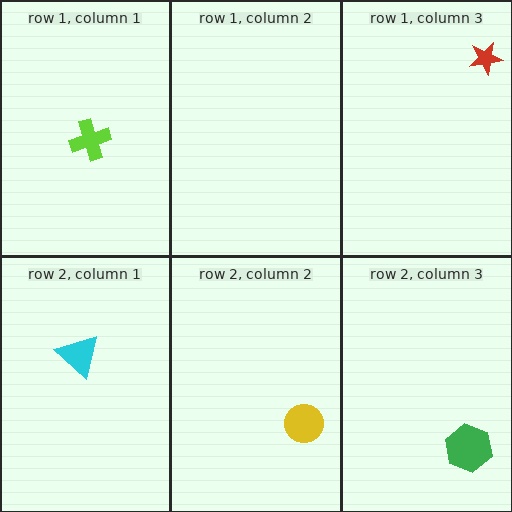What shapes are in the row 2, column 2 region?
The yellow circle.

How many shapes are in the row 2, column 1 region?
1.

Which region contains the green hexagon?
The row 2, column 3 region.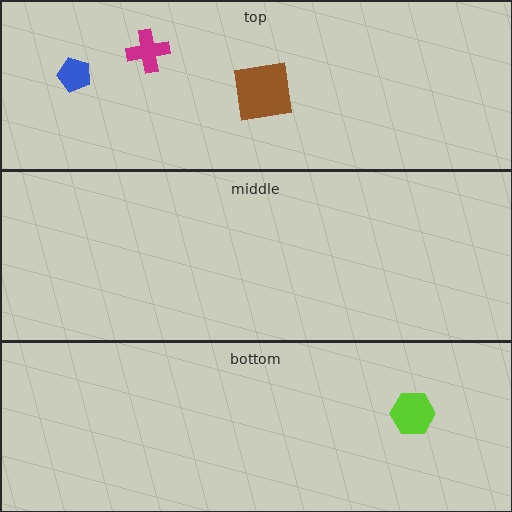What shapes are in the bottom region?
The lime hexagon.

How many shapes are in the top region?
3.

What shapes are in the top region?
The magenta cross, the brown square, the blue pentagon.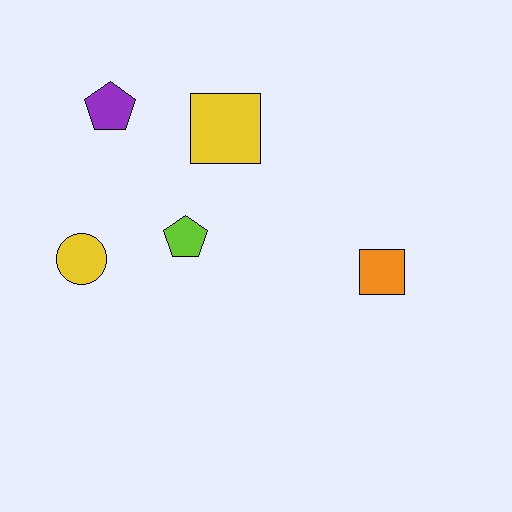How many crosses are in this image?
There are no crosses.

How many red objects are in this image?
There are no red objects.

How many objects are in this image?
There are 5 objects.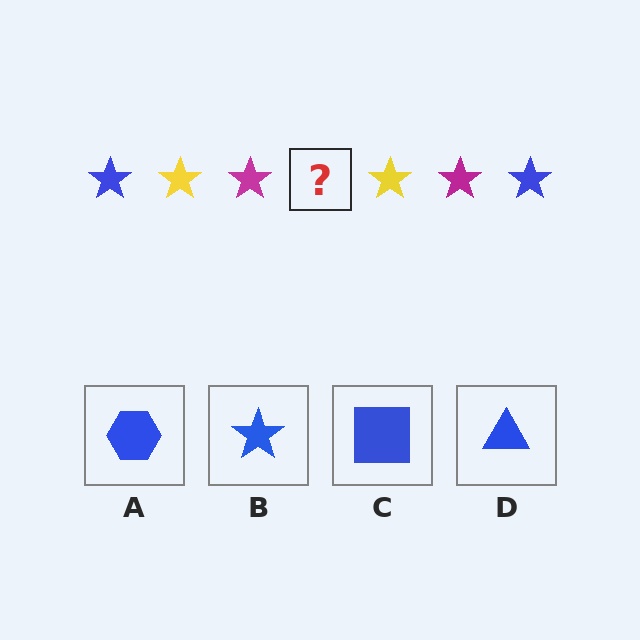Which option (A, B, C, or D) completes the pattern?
B.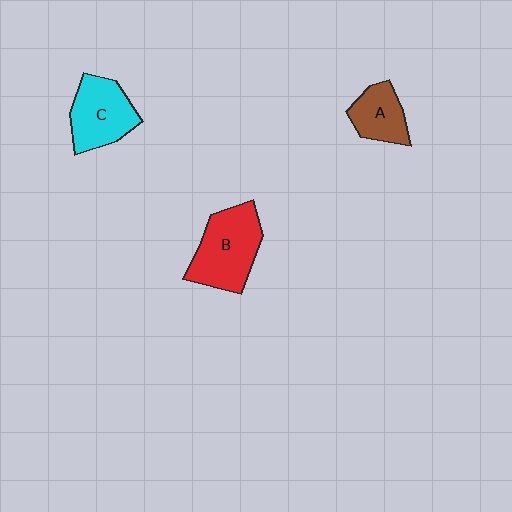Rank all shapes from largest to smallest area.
From largest to smallest: B (red), C (cyan), A (brown).